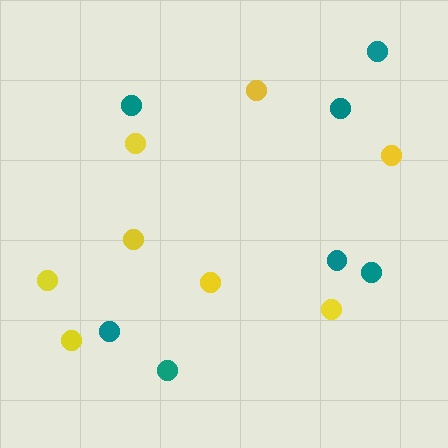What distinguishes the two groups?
There are 2 groups: one group of teal circles (7) and one group of yellow circles (8).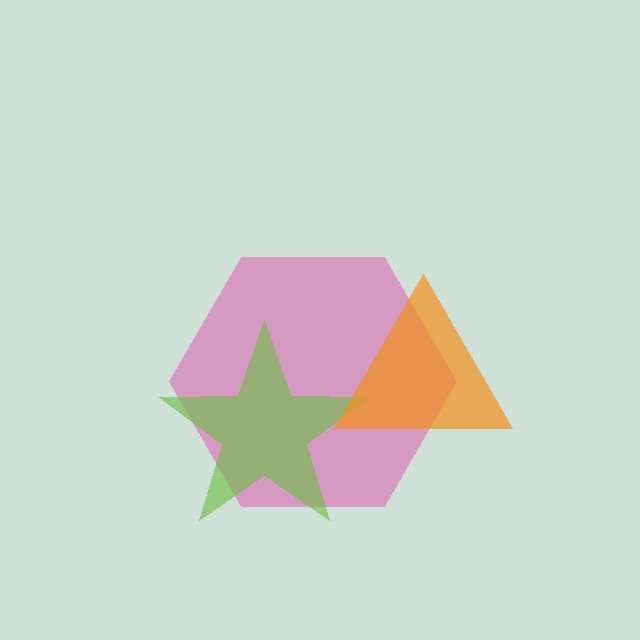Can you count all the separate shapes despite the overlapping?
Yes, there are 3 separate shapes.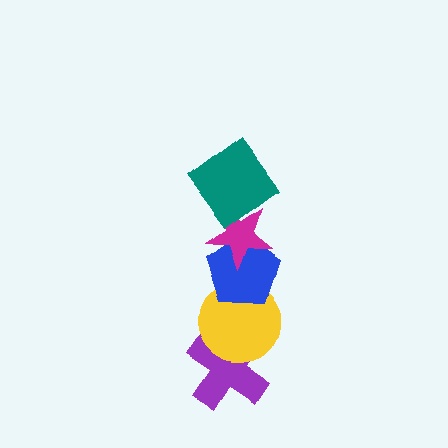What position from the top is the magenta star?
The magenta star is 2nd from the top.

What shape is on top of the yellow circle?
The blue pentagon is on top of the yellow circle.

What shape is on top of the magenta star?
The teal diamond is on top of the magenta star.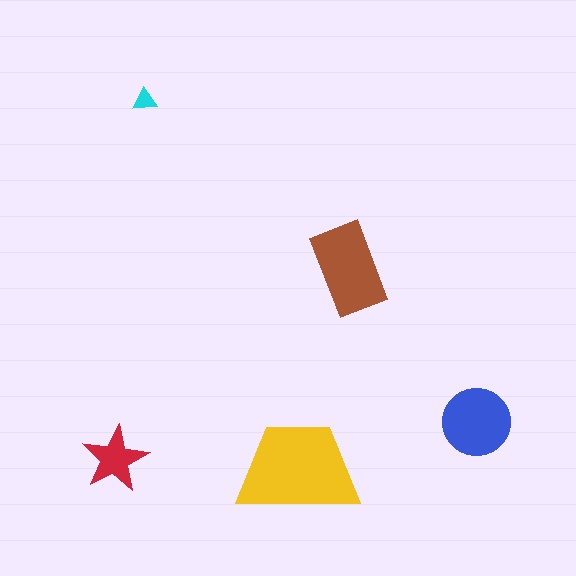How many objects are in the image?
There are 5 objects in the image.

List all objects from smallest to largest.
The cyan triangle, the red star, the blue circle, the brown rectangle, the yellow trapezoid.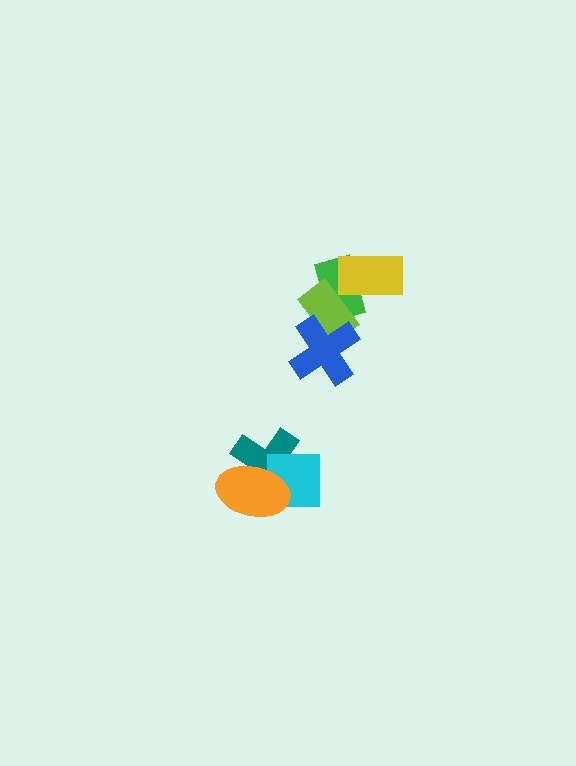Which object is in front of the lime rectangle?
The blue cross is in front of the lime rectangle.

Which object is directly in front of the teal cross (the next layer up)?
The cyan square is directly in front of the teal cross.